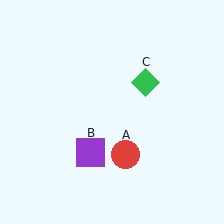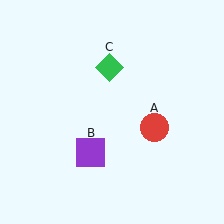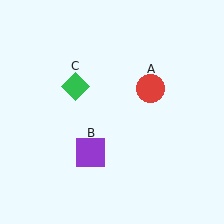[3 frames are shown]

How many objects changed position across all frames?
2 objects changed position: red circle (object A), green diamond (object C).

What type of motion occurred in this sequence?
The red circle (object A), green diamond (object C) rotated counterclockwise around the center of the scene.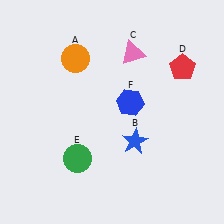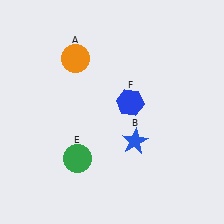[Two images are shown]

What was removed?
The pink triangle (C), the red pentagon (D) were removed in Image 2.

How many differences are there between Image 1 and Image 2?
There are 2 differences between the two images.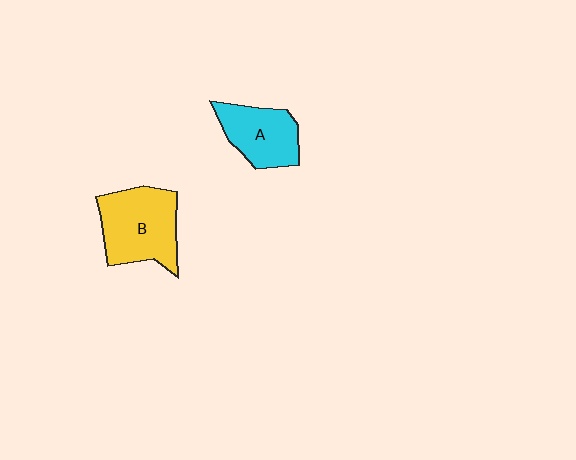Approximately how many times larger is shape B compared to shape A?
Approximately 1.4 times.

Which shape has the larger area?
Shape B (yellow).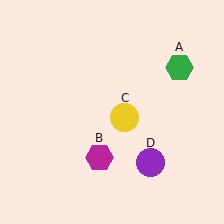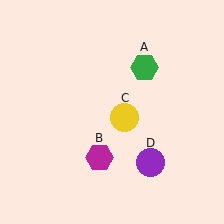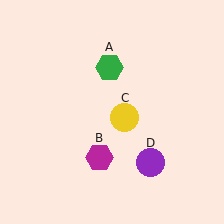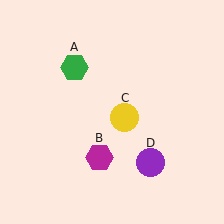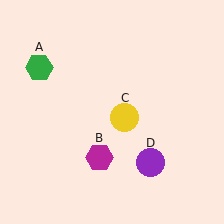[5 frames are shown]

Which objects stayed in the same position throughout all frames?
Magenta hexagon (object B) and yellow circle (object C) and purple circle (object D) remained stationary.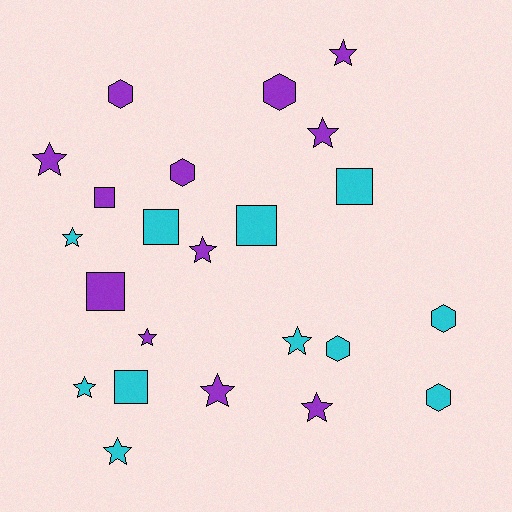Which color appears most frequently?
Purple, with 12 objects.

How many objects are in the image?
There are 23 objects.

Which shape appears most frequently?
Star, with 11 objects.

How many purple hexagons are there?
There are 3 purple hexagons.